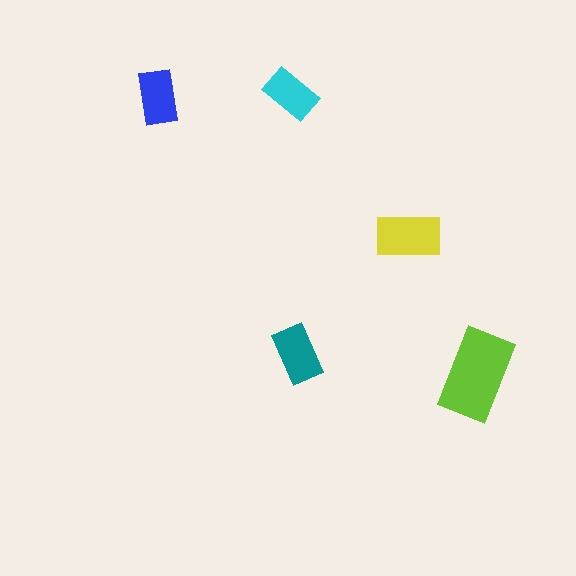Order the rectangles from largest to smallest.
the lime one, the yellow one, the teal one, the blue one, the cyan one.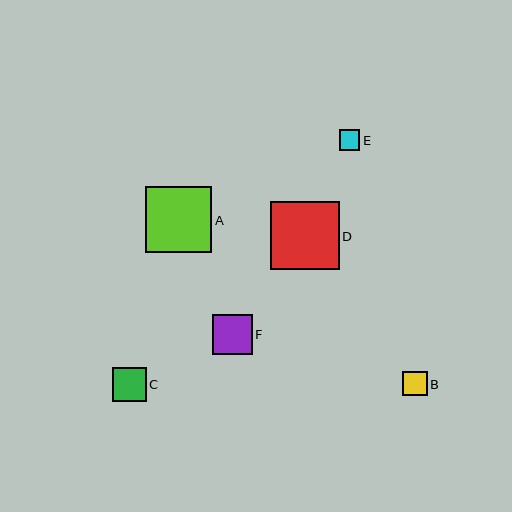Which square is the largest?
Square D is the largest with a size of approximately 69 pixels.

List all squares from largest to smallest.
From largest to smallest: D, A, F, C, B, E.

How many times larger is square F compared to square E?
Square F is approximately 1.9 times the size of square E.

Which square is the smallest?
Square E is the smallest with a size of approximately 21 pixels.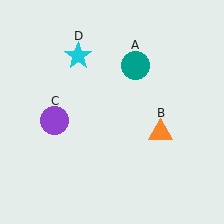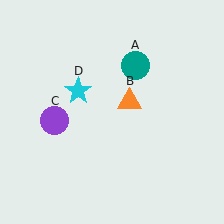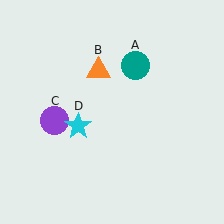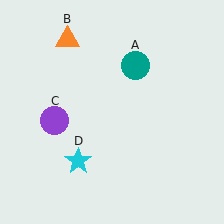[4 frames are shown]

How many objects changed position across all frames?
2 objects changed position: orange triangle (object B), cyan star (object D).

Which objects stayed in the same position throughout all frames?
Teal circle (object A) and purple circle (object C) remained stationary.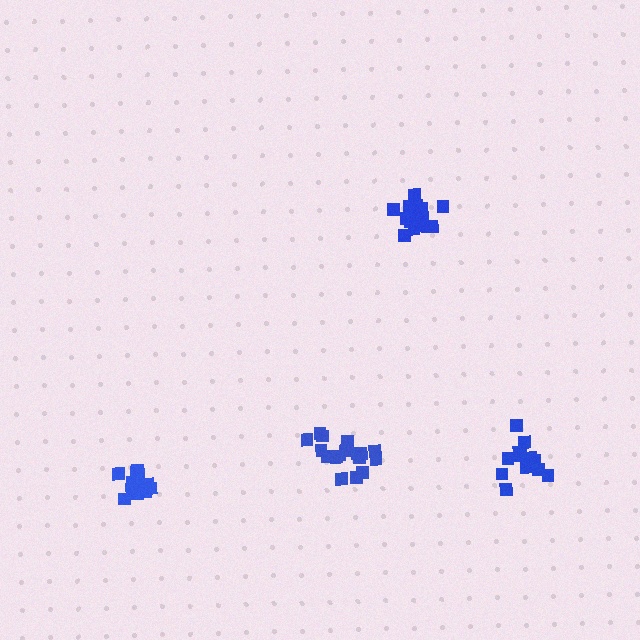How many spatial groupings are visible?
There are 4 spatial groupings.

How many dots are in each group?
Group 1: 15 dots, Group 2: 18 dots, Group 3: 15 dots, Group 4: 14 dots (62 total).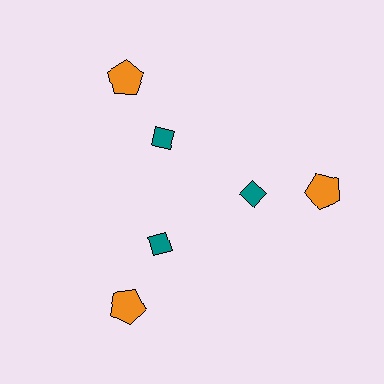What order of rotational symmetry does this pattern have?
This pattern has 3-fold rotational symmetry.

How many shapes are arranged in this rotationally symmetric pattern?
There are 6 shapes, arranged in 3 groups of 2.